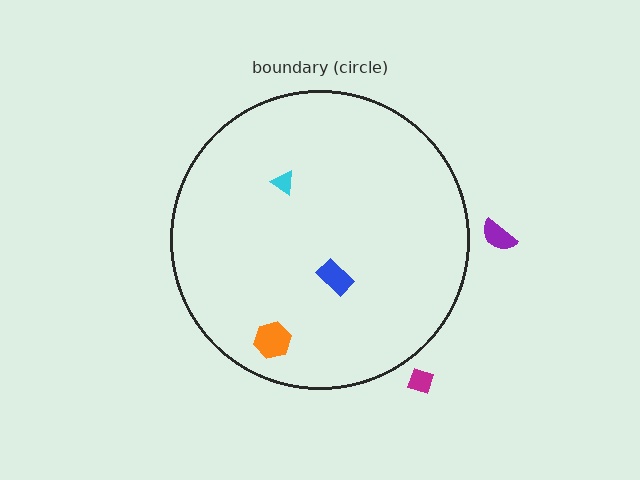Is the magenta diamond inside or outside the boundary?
Outside.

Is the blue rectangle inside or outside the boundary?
Inside.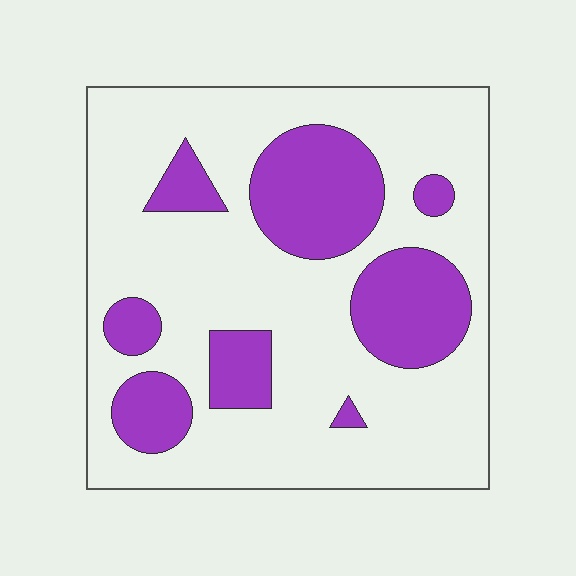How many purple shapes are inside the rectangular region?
8.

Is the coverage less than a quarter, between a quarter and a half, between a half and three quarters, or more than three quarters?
Between a quarter and a half.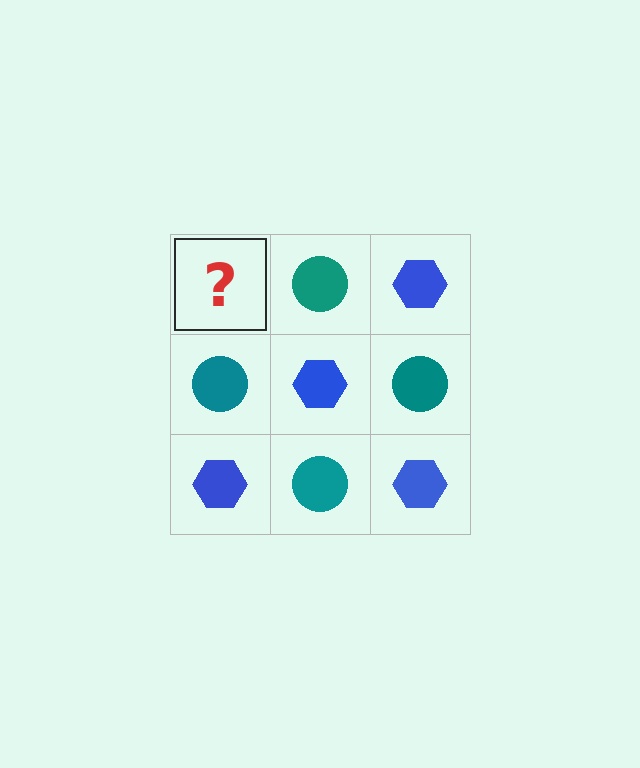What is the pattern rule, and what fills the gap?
The rule is that it alternates blue hexagon and teal circle in a checkerboard pattern. The gap should be filled with a blue hexagon.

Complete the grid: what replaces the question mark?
The question mark should be replaced with a blue hexagon.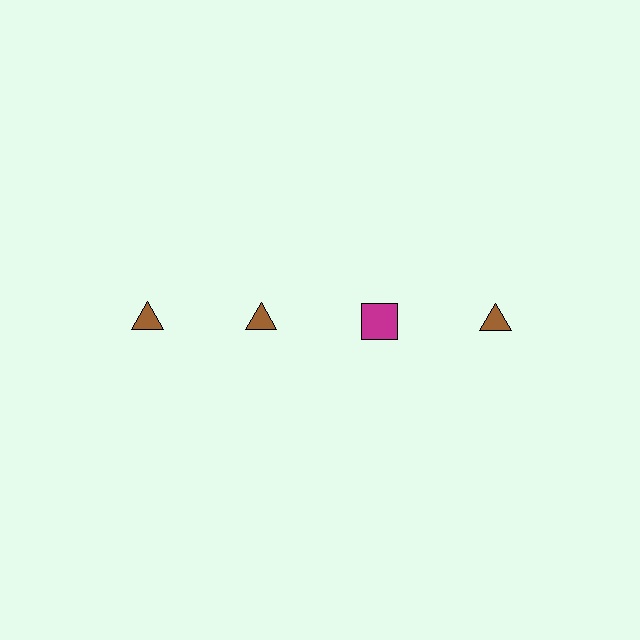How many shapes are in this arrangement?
There are 4 shapes arranged in a grid pattern.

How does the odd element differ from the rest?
It differs in both color (magenta instead of brown) and shape (square instead of triangle).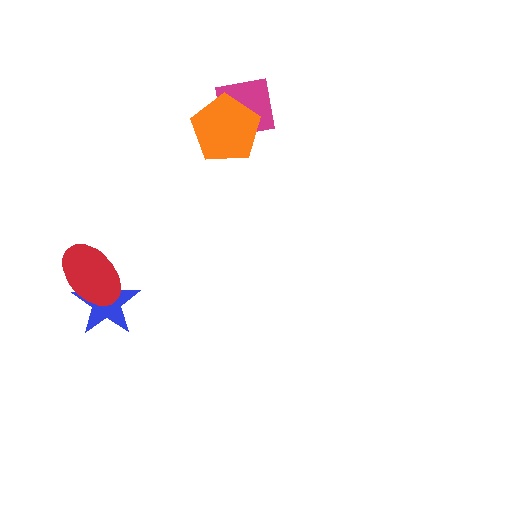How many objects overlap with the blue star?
1 object overlaps with the blue star.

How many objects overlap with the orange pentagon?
1 object overlaps with the orange pentagon.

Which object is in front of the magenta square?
The orange pentagon is in front of the magenta square.